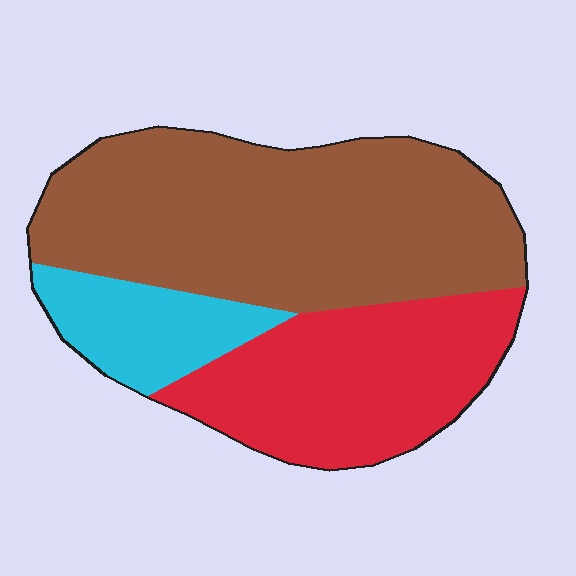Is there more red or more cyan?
Red.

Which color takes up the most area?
Brown, at roughly 55%.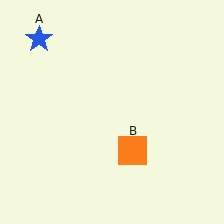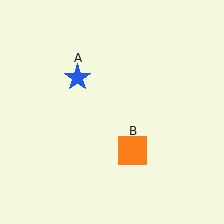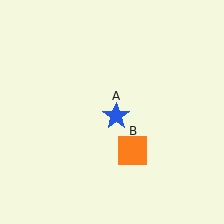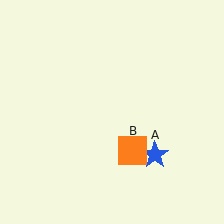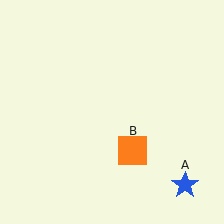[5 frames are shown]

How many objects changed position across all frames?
1 object changed position: blue star (object A).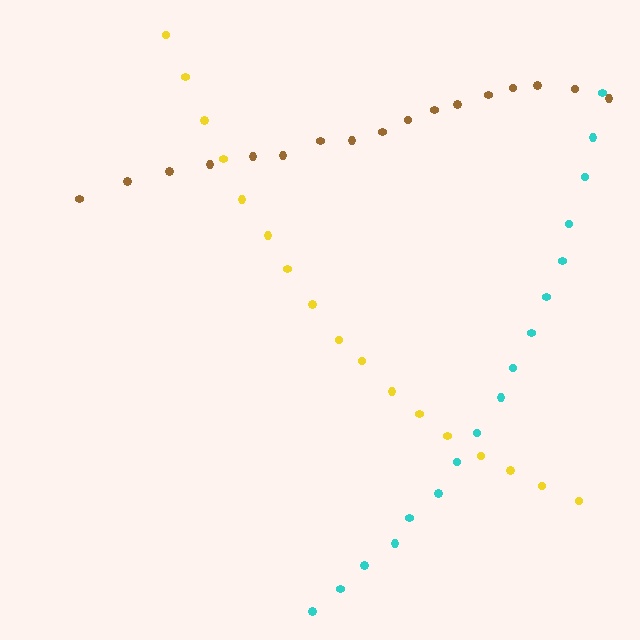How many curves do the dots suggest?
There are 3 distinct paths.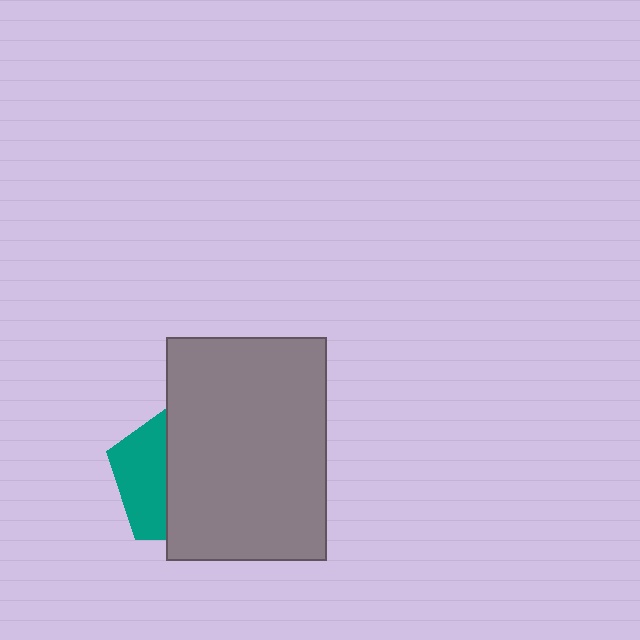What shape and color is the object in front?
The object in front is a gray rectangle.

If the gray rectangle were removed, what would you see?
You would see the complete teal pentagon.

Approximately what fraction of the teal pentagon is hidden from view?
Roughly 65% of the teal pentagon is hidden behind the gray rectangle.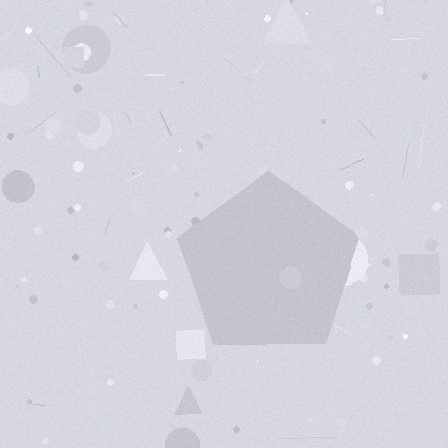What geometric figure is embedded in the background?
A pentagon is embedded in the background.